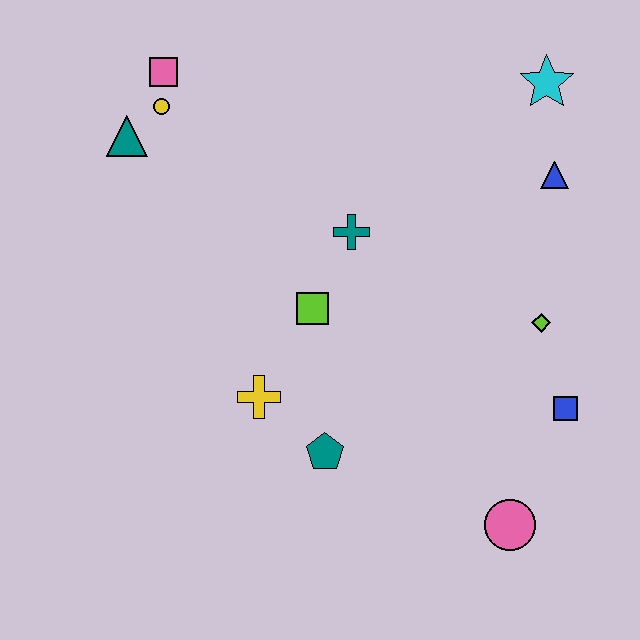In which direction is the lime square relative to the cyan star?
The lime square is to the left of the cyan star.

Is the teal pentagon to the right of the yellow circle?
Yes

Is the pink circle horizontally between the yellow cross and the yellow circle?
No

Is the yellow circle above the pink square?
No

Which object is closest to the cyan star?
The blue triangle is closest to the cyan star.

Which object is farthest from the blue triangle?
The teal triangle is farthest from the blue triangle.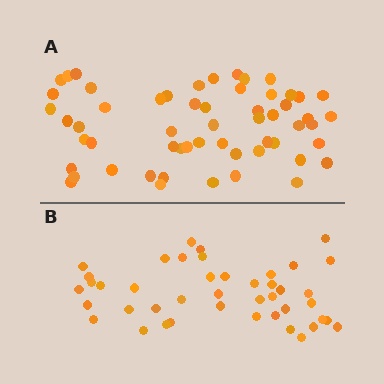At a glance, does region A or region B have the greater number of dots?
Region A (the top region) has more dots.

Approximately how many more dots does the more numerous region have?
Region A has approximately 15 more dots than region B.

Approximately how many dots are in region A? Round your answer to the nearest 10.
About 60 dots. (The exact count is 57, which rounds to 60.)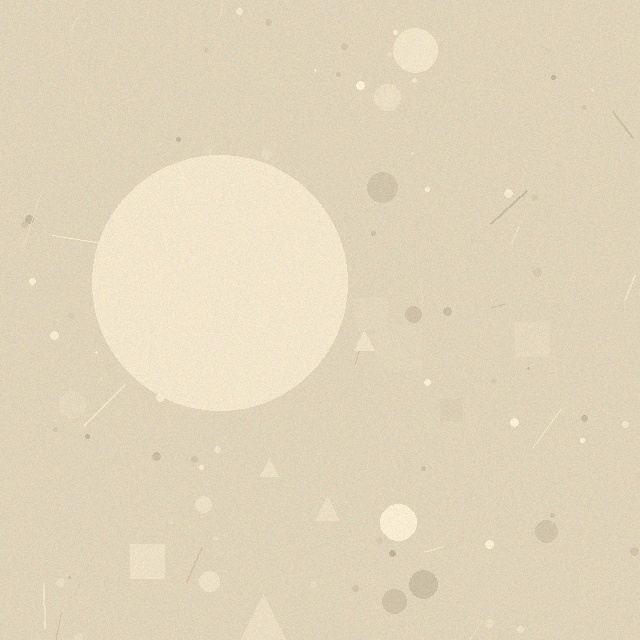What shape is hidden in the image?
A circle is hidden in the image.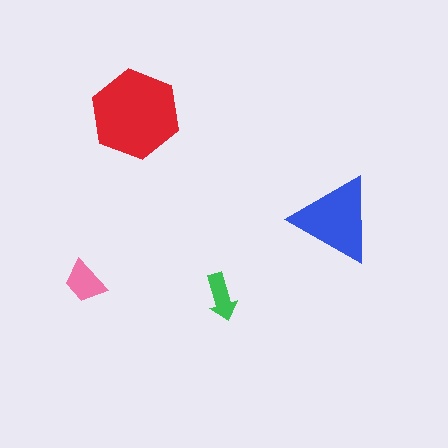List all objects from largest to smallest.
The red hexagon, the blue triangle, the pink trapezoid, the green arrow.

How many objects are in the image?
There are 4 objects in the image.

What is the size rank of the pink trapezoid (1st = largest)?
3rd.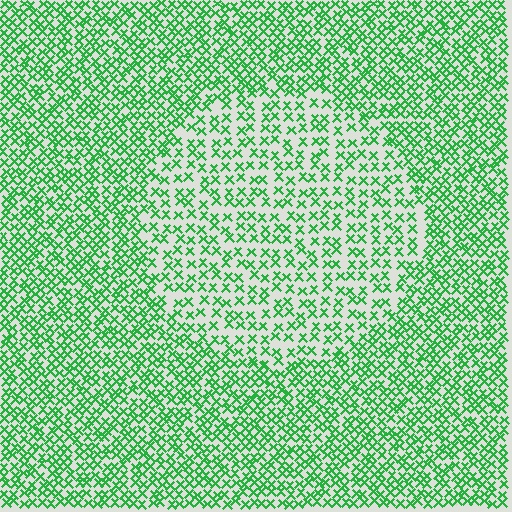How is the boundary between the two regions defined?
The boundary is defined by a change in element density (approximately 1.8x ratio). All elements are the same color, size, and shape.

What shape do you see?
I see a circle.